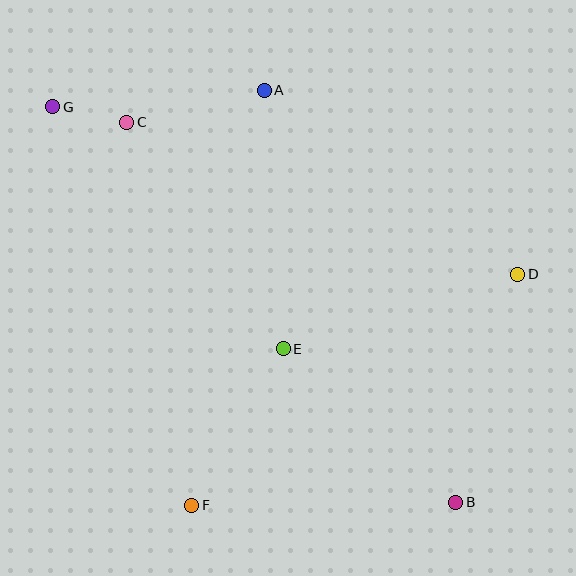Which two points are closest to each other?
Points C and G are closest to each other.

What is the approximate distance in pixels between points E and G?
The distance between E and G is approximately 334 pixels.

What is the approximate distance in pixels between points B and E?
The distance between B and E is approximately 231 pixels.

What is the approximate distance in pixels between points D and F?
The distance between D and F is approximately 400 pixels.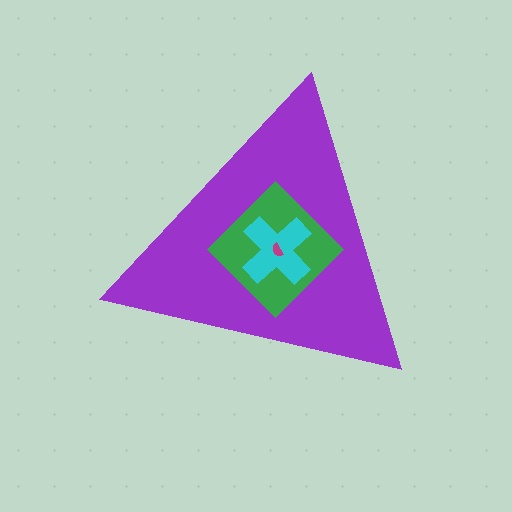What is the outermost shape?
The purple triangle.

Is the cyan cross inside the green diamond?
Yes.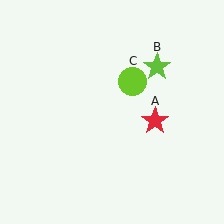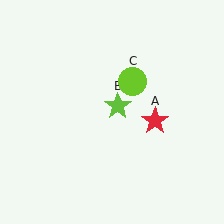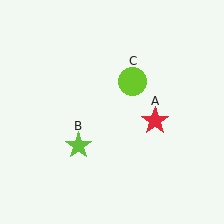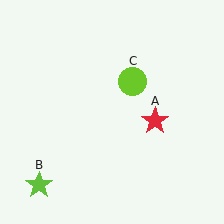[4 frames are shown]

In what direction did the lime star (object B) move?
The lime star (object B) moved down and to the left.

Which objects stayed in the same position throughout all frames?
Red star (object A) and lime circle (object C) remained stationary.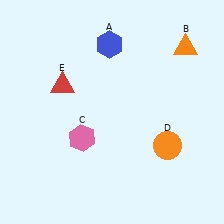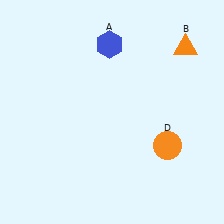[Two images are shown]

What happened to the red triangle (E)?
The red triangle (E) was removed in Image 2. It was in the top-left area of Image 1.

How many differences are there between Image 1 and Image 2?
There are 2 differences between the two images.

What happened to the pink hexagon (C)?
The pink hexagon (C) was removed in Image 2. It was in the bottom-left area of Image 1.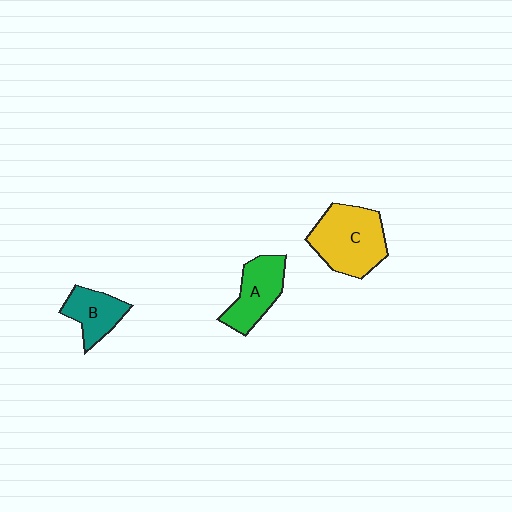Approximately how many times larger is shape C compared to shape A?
Approximately 1.4 times.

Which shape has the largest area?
Shape C (yellow).